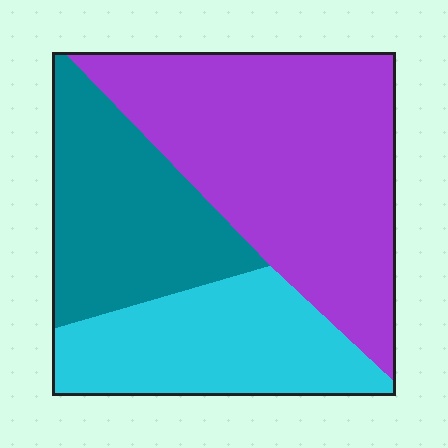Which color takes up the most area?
Purple, at roughly 50%.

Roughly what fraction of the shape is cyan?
Cyan covers roughly 25% of the shape.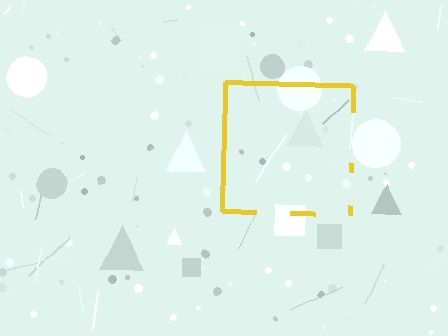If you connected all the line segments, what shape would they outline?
They would outline a square.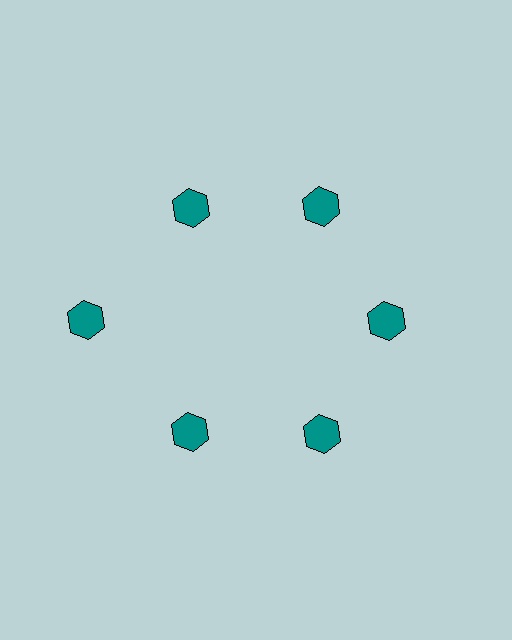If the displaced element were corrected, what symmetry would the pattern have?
It would have 6-fold rotational symmetry — the pattern would map onto itself every 60 degrees.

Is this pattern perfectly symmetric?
No. The 6 teal hexagons are arranged in a ring, but one element near the 9 o'clock position is pushed outward from the center, breaking the 6-fold rotational symmetry.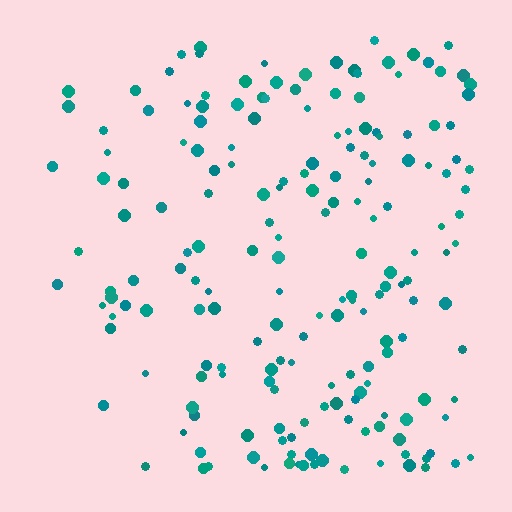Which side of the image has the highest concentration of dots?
The right.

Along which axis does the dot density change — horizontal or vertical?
Horizontal.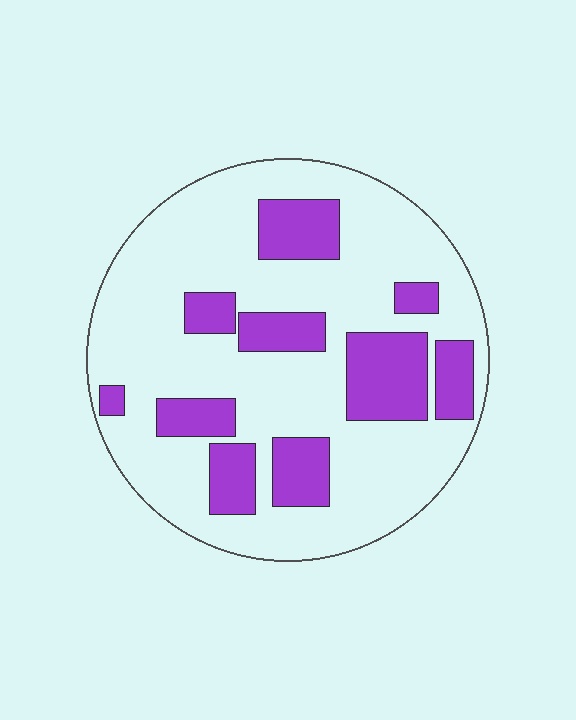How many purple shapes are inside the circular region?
10.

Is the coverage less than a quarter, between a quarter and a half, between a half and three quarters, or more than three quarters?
Between a quarter and a half.